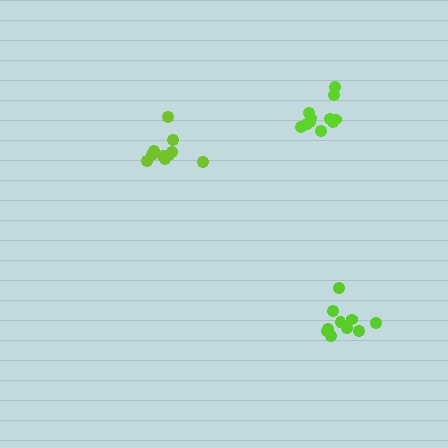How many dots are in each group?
Group 1: 11 dots, Group 2: 10 dots, Group 3: 10 dots (31 total).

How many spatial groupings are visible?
There are 3 spatial groupings.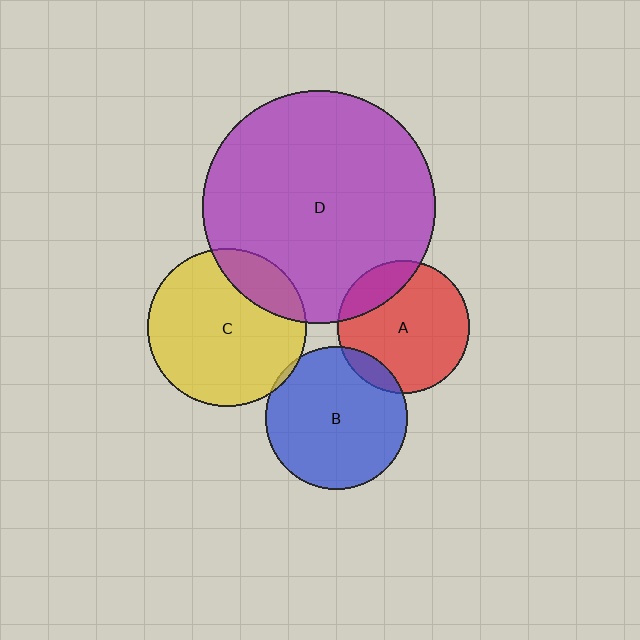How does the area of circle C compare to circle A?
Approximately 1.4 times.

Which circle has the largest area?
Circle D (purple).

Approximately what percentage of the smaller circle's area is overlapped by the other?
Approximately 10%.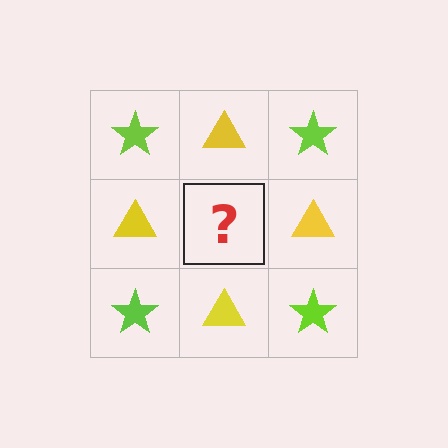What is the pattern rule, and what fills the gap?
The rule is that it alternates lime star and yellow triangle in a checkerboard pattern. The gap should be filled with a lime star.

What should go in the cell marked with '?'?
The missing cell should contain a lime star.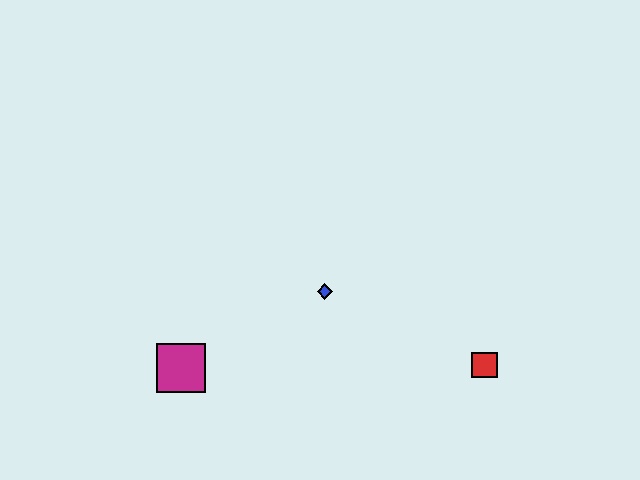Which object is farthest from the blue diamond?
The red square is farthest from the blue diamond.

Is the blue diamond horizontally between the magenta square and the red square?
Yes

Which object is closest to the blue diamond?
The magenta square is closest to the blue diamond.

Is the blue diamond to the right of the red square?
No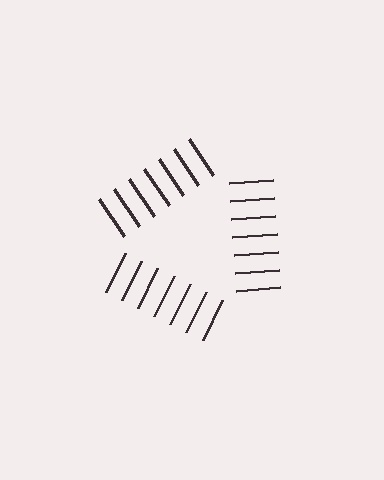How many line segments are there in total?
21 — 7 along each of the 3 edges.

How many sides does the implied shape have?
3 sides — the line-ends trace a triangle.